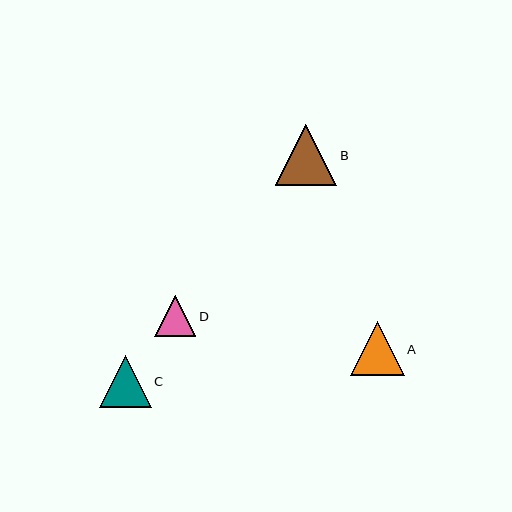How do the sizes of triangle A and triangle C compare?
Triangle A and triangle C are approximately the same size.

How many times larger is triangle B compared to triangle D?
Triangle B is approximately 1.5 times the size of triangle D.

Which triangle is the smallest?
Triangle D is the smallest with a size of approximately 41 pixels.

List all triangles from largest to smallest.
From largest to smallest: B, A, C, D.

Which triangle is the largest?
Triangle B is the largest with a size of approximately 62 pixels.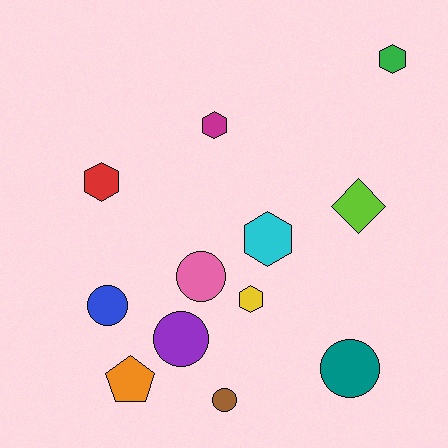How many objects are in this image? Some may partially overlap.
There are 12 objects.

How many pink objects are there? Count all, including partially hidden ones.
There is 1 pink object.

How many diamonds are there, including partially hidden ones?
There is 1 diamond.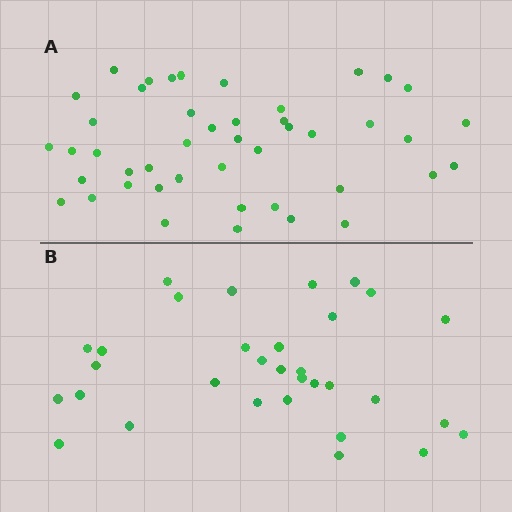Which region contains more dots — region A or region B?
Region A (the top region) has more dots.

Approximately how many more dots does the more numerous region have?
Region A has approximately 15 more dots than region B.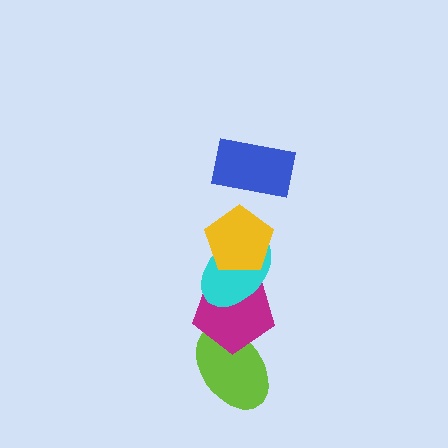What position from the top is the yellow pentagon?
The yellow pentagon is 2nd from the top.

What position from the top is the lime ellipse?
The lime ellipse is 5th from the top.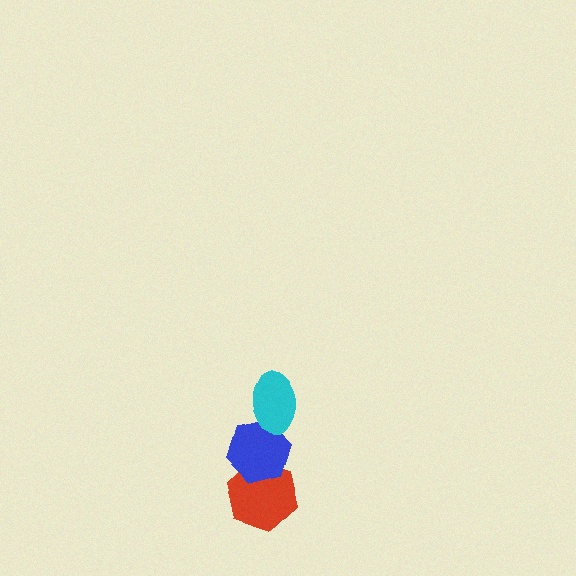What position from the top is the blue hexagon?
The blue hexagon is 2nd from the top.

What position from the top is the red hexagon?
The red hexagon is 3rd from the top.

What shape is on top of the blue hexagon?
The cyan ellipse is on top of the blue hexagon.